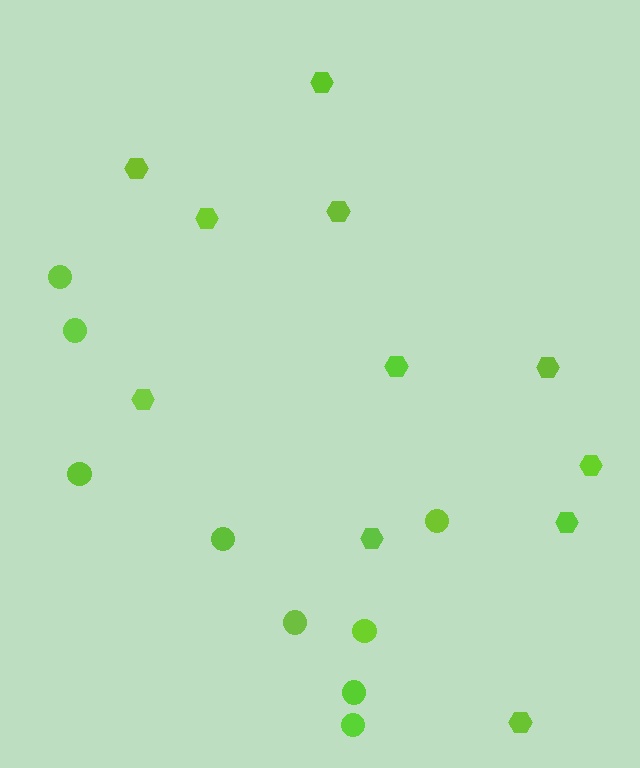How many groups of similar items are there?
There are 2 groups: one group of circles (9) and one group of hexagons (11).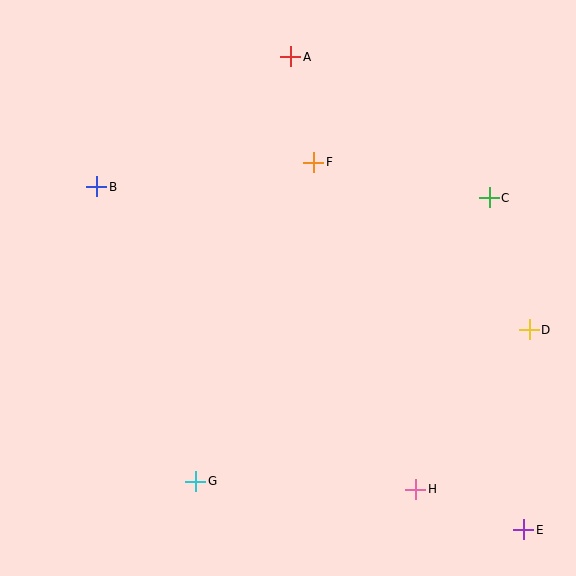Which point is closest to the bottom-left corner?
Point G is closest to the bottom-left corner.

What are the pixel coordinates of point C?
Point C is at (489, 198).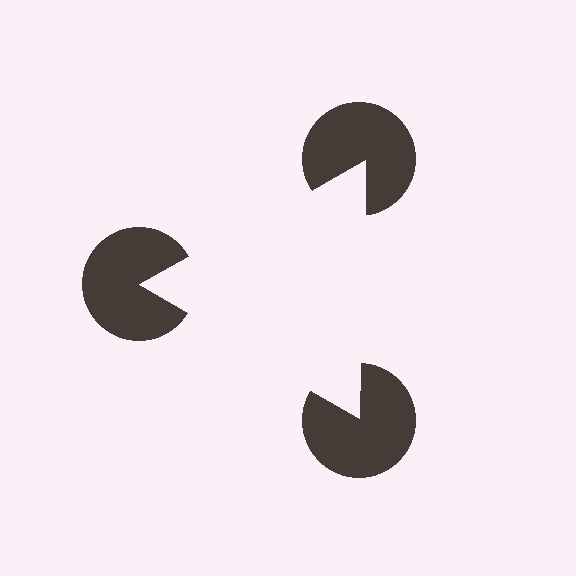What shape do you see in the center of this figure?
An illusory triangle — its edges are inferred from the aligned wedge cuts in the pac-man discs, not physically drawn.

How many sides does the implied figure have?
3 sides.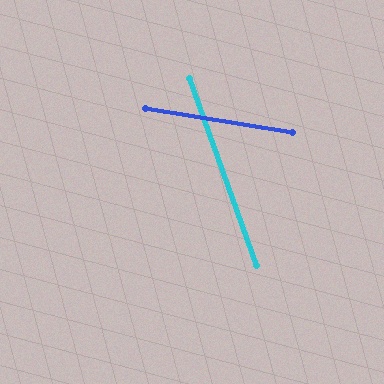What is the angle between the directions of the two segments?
Approximately 61 degrees.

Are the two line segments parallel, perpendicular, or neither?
Neither parallel nor perpendicular — they differ by about 61°.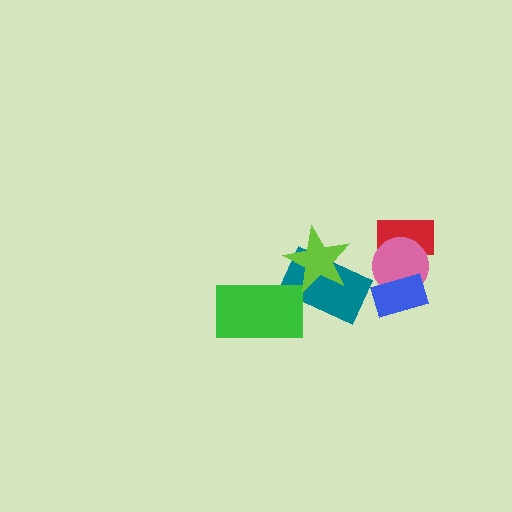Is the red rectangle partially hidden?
Yes, it is partially covered by another shape.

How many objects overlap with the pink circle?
2 objects overlap with the pink circle.